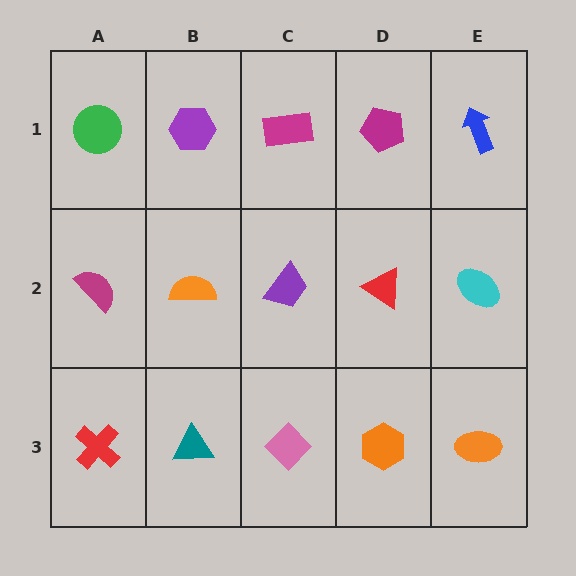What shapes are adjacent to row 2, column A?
A green circle (row 1, column A), a red cross (row 3, column A), an orange semicircle (row 2, column B).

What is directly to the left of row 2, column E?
A red triangle.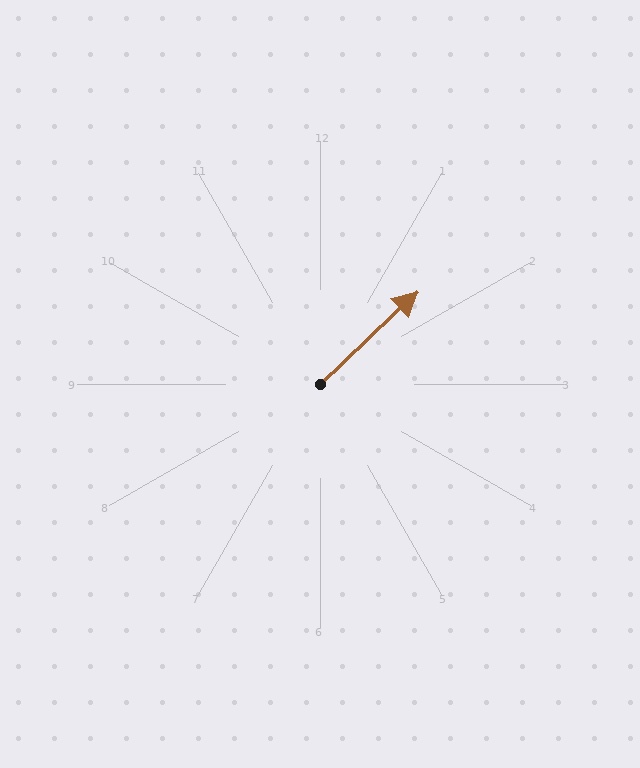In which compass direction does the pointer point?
Northeast.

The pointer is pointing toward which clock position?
Roughly 2 o'clock.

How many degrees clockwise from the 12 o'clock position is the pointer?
Approximately 46 degrees.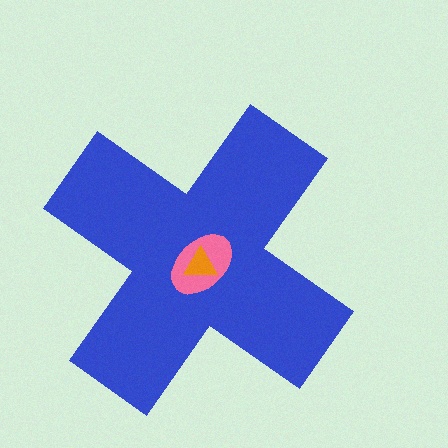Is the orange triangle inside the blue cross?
Yes.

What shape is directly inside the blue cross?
The pink ellipse.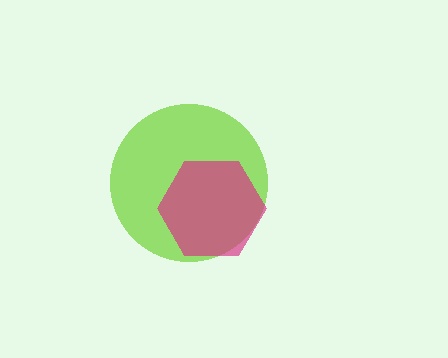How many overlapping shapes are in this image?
There are 2 overlapping shapes in the image.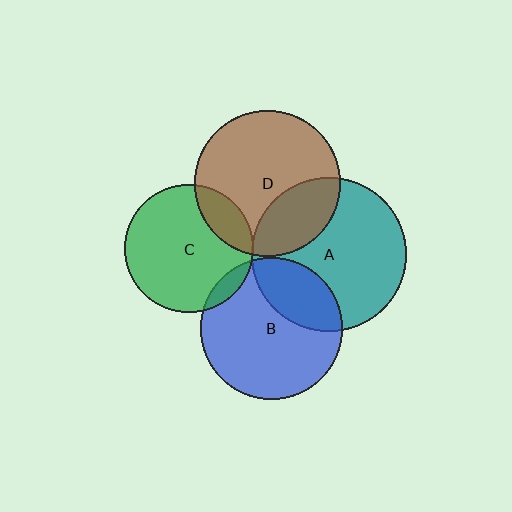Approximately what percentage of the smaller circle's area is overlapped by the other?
Approximately 15%.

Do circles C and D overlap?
Yes.